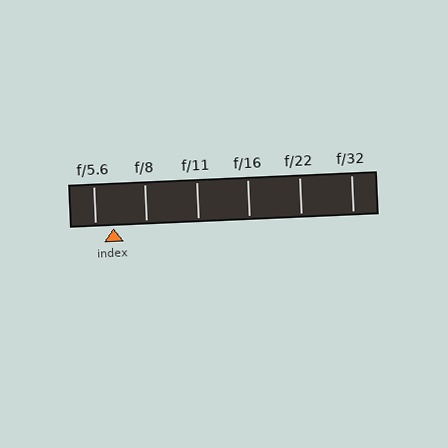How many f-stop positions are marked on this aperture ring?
There are 6 f-stop positions marked.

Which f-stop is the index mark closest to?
The index mark is closest to f/5.6.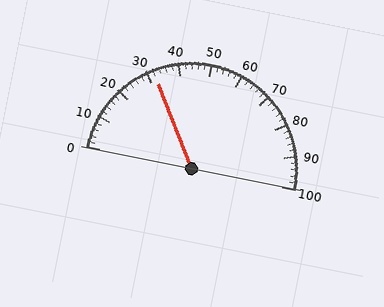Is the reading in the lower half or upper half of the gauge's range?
The reading is in the lower half of the range (0 to 100).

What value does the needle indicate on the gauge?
The needle indicates approximately 32.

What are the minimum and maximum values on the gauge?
The gauge ranges from 0 to 100.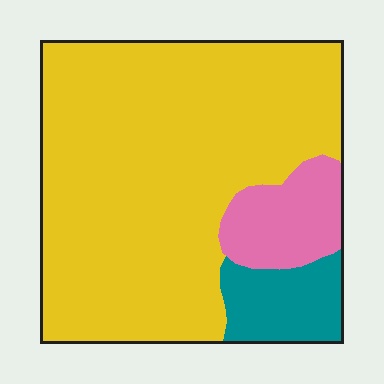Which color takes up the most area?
Yellow, at roughly 80%.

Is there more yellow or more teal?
Yellow.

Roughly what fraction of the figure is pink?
Pink covers about 10% of the figure.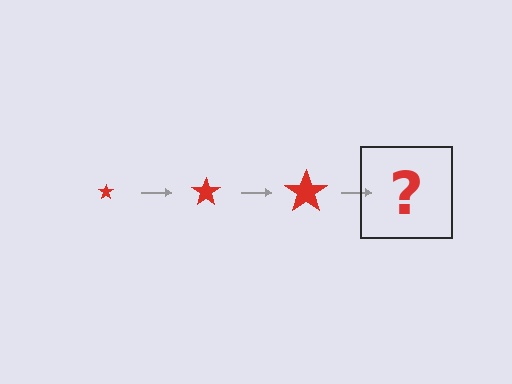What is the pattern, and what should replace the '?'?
The pattern is that the star gets progressively larger each step. The '?' should be a red star, larger than the previous one.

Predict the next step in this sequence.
The next step is a red star, larger than the previous one.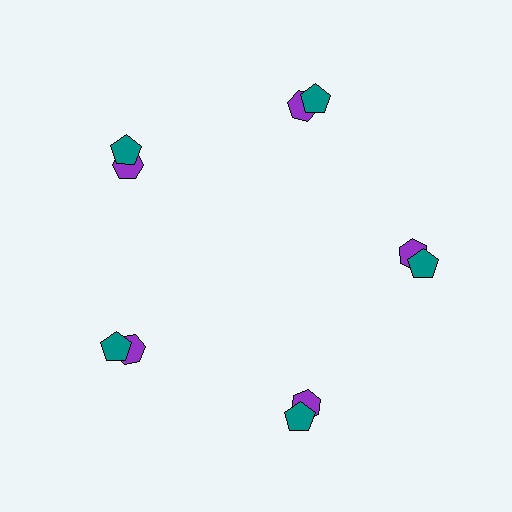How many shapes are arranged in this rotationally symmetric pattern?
There are 10 shapes, arranged in 5 groups of 2.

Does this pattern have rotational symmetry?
Yes, this pattern has 5-fold rotational symmetry. It looks the same after rotating 72 degrees around the center.